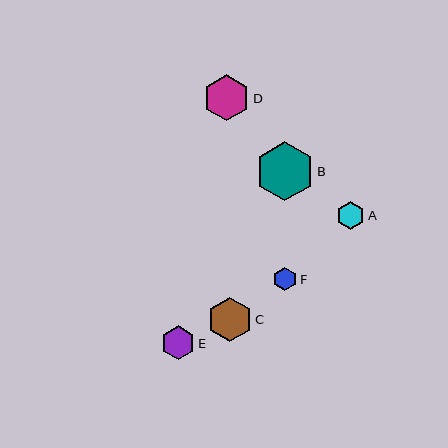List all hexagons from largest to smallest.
From largest to smallest: B, D, C, E, A, F.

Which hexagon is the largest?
Hexagon B is the largest with a size of approximately 59 pixels.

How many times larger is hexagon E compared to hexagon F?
Hexagon E is approximately 1.5 times the size of hexagon F.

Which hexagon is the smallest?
Hexagon F is the smallest with a size of approximately 23 pixels.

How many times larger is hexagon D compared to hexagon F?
Hexagon D is approximately 2.0 times the size of hexagon F.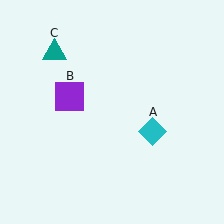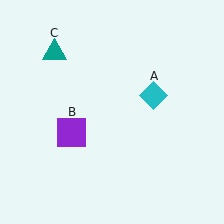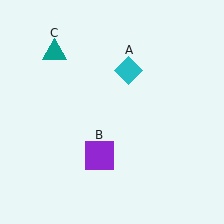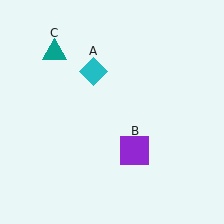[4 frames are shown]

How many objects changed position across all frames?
2 objects changed position: cyan diamond (object A), purple square (object B).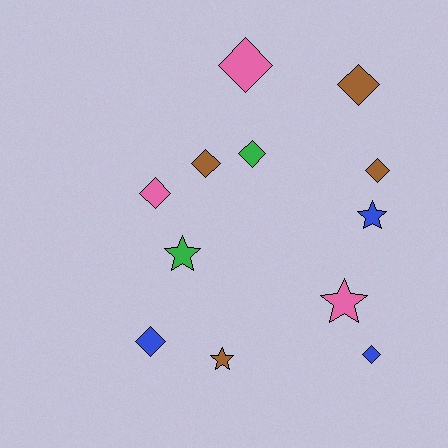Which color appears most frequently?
Brown, with 4 objects.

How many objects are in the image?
There are 12 objects.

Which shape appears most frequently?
Diamond, with 8 objects.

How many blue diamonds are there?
There are 2 blue diamonds.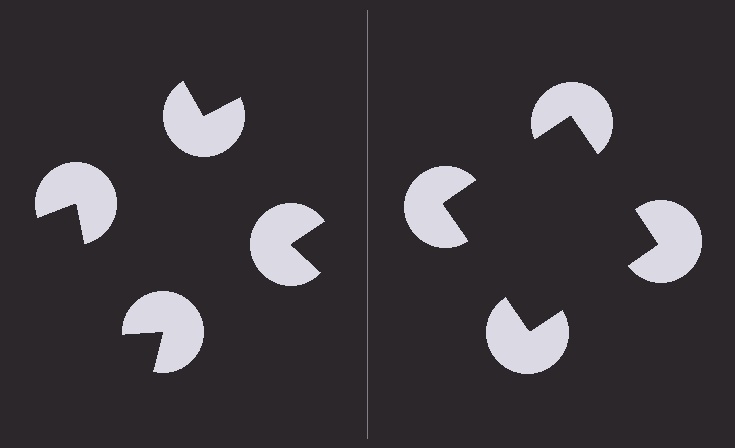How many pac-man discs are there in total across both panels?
8 — 4 on each side.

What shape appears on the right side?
An illusory square.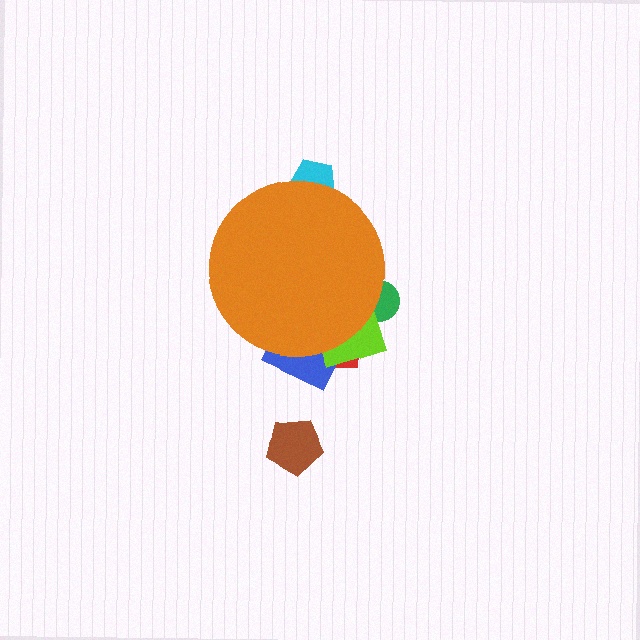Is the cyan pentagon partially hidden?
Yes, the cyan pentagon is partially hidden behind the orange circle.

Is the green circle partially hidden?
Yes, the green circle is partially hidden behind the orange circle.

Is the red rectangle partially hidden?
Yes, the red rectangle is partially hidden behind the orange circle.